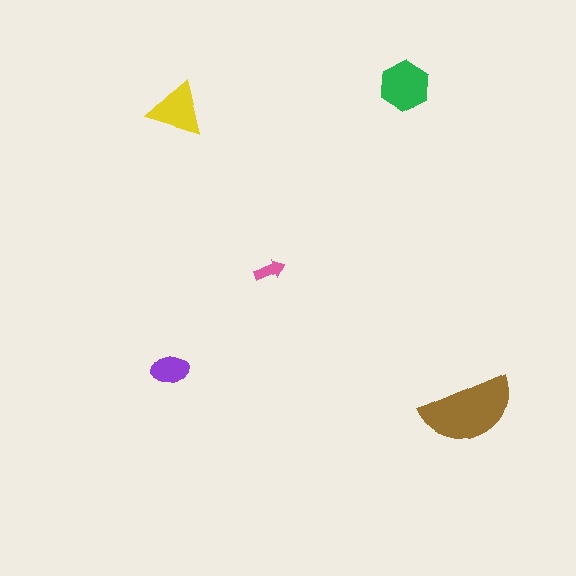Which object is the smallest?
The pink arrow.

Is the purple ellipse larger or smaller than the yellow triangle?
Smaller.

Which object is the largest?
The brown semicircle.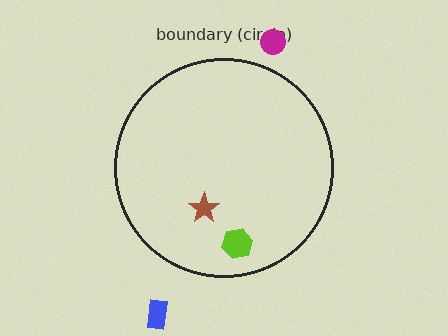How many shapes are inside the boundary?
2 inside, 2 outside.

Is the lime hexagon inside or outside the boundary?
Inside.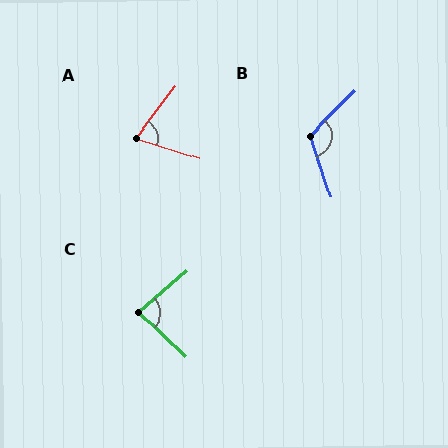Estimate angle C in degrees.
Approximately 84 degrees.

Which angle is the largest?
B, at approximately 117 degrees.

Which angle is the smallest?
A, at approximately 70 degrees.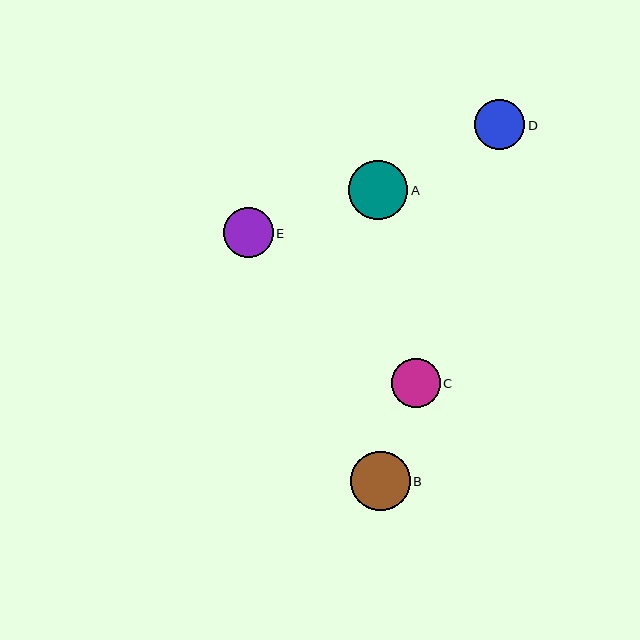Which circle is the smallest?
Circle C is the smallest with a size of approximately 49 pixels.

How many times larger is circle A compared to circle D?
Circle A is approximately 1.2 times the size of circle D.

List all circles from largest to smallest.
From largest to smallest: B, A, D, E, C.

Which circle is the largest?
Circle B is the largest with a size of approximately 60 pixels.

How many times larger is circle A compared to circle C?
Circle A is approximately 1.2 times the size of circle C.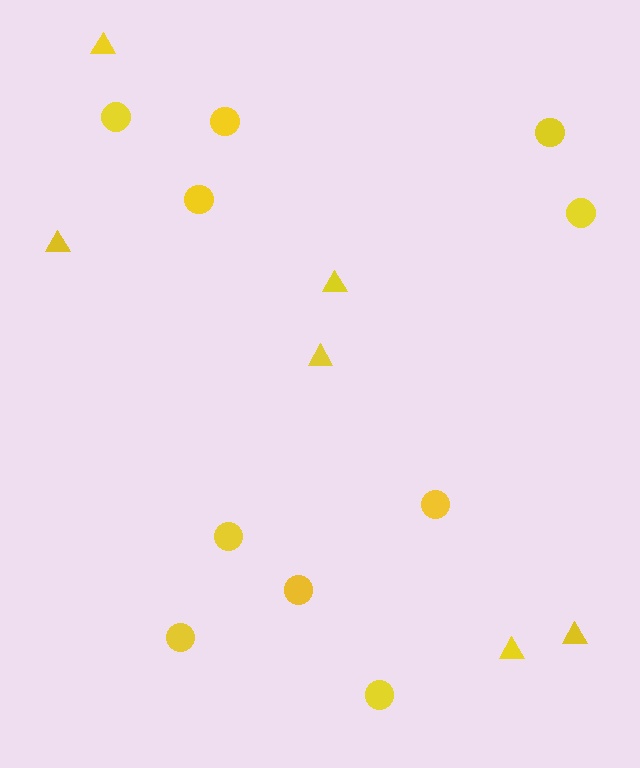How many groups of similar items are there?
There are 2 groups: one group of triangles (6) and one group of circles (10).